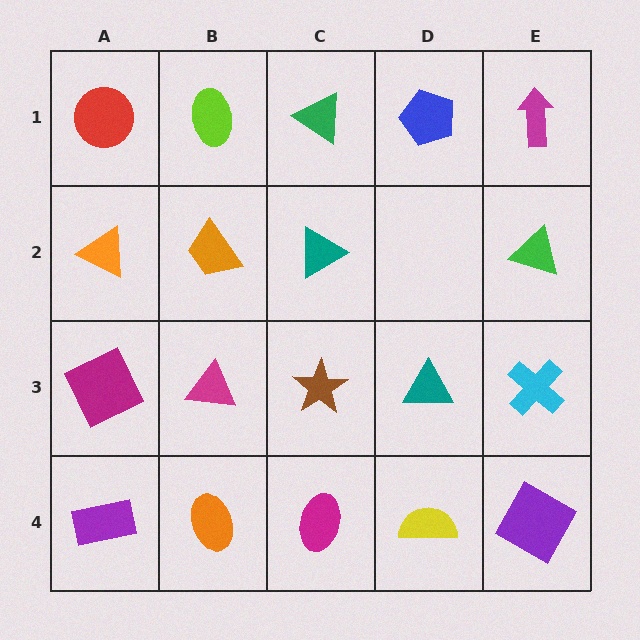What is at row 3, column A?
A magenta square.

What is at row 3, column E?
A cyan cross.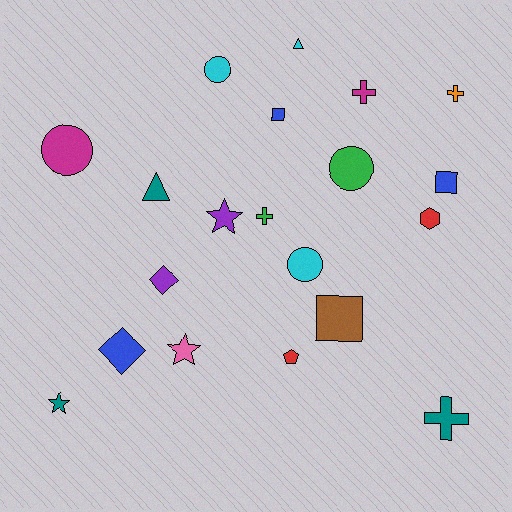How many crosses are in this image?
There are 4 crosses.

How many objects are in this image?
There are 20 objects.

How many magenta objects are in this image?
There are 2 magenta objects.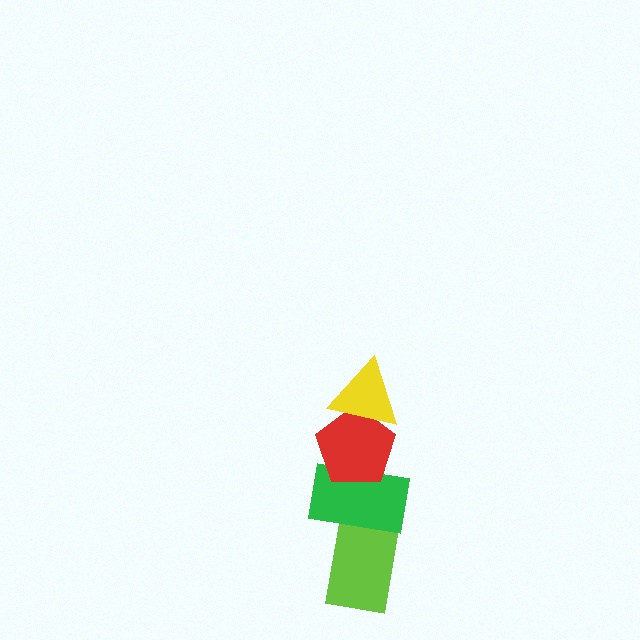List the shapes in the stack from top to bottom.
From top to bottom: the yellow triangle, the red pentagon, the green rectangle, the lime rectangle.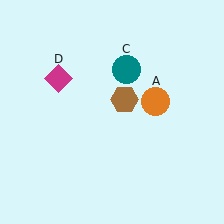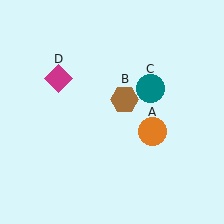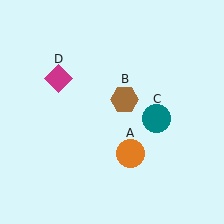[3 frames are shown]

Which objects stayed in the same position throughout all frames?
Brown hexagon (object B) and magenta diamond (object D) remained stationary.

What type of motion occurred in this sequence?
The orange circle (object A), teal circle (object C) rotated clockwise around the center of the scene.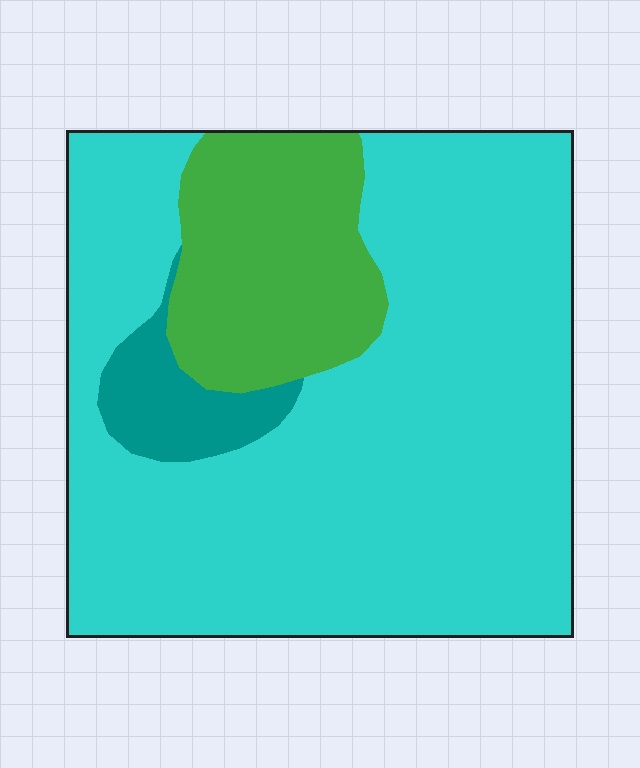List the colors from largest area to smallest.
From largest to smallest: cyan, green, teal.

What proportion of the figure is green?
Green covers 19% of the figure.